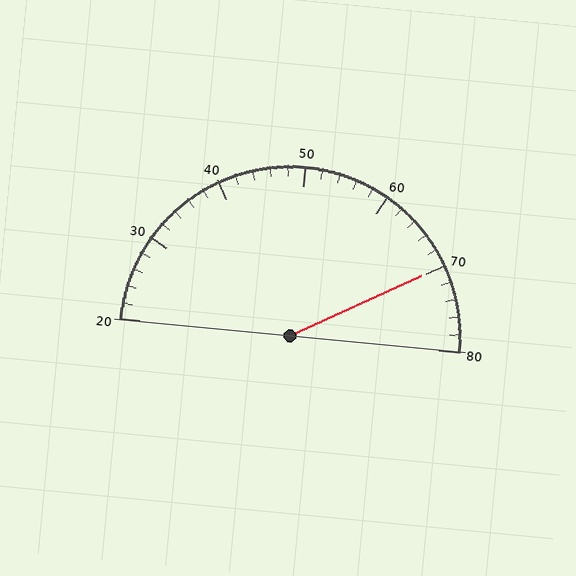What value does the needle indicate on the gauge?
The needle indicates approximately 70.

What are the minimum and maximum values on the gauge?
The gauge ranges from 20 to 80.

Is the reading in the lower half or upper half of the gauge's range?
The reading is in the upper half of the range (20 to 80).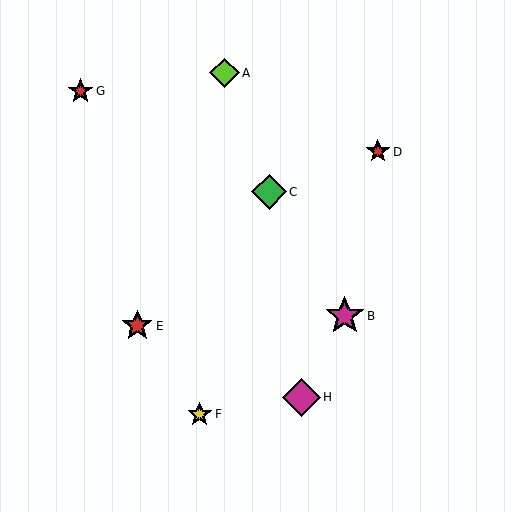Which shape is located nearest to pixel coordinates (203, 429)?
The yellow star (labeled F) at (200, 414) is nearest to that location.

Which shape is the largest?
The magenta star (labeled B) is the largest.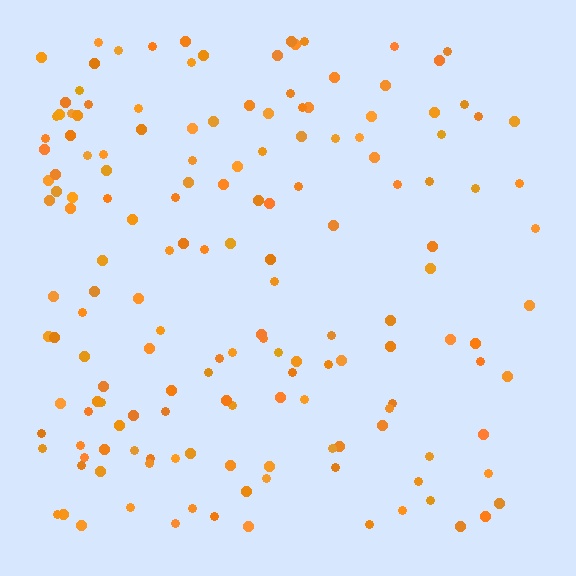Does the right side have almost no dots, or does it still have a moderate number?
Still a moderate number, just noticeably fewer than the left.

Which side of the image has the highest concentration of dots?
The left.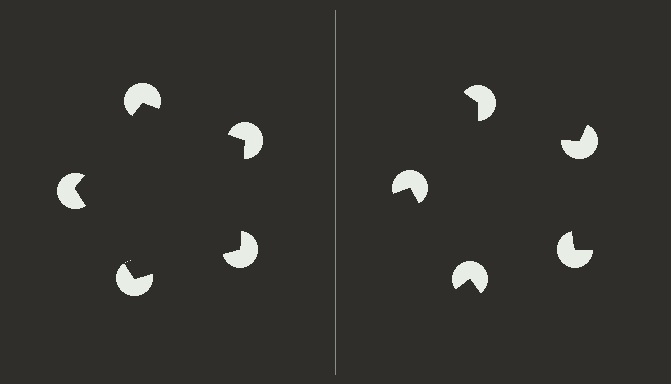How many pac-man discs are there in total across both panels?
10 — 5 on each side.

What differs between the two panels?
The pac-man discs are positioned identically on both sides; only the wedge orientations differ. On the left they align to a pentagon; on the right they are misaligned.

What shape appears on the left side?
An illusory pentagon.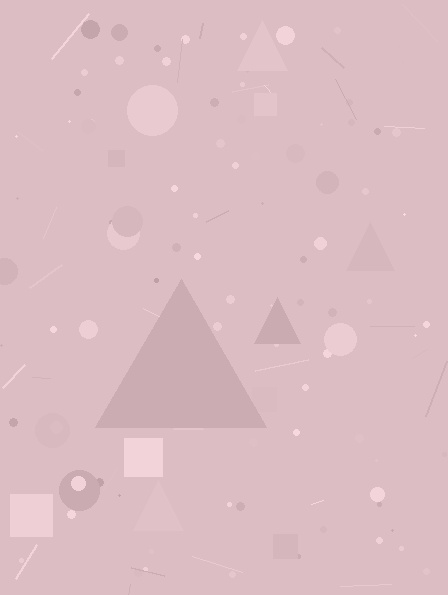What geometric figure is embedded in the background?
A triangle is embedded in the background.